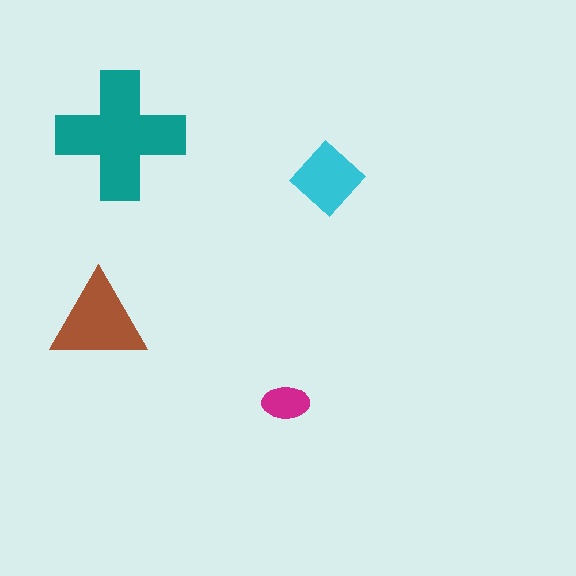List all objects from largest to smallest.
The teal cross, the brown triangle, the cyan diamond, the magenta ellipse.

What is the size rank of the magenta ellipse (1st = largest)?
4th.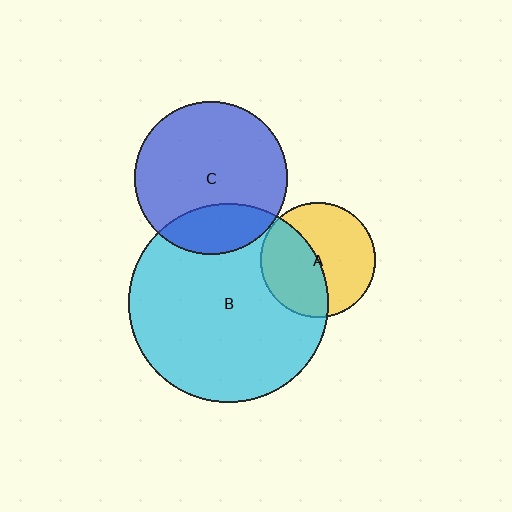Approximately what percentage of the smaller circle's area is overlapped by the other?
Approximately 25%.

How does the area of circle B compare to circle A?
Approximately 3.0 times.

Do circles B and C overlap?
Yes.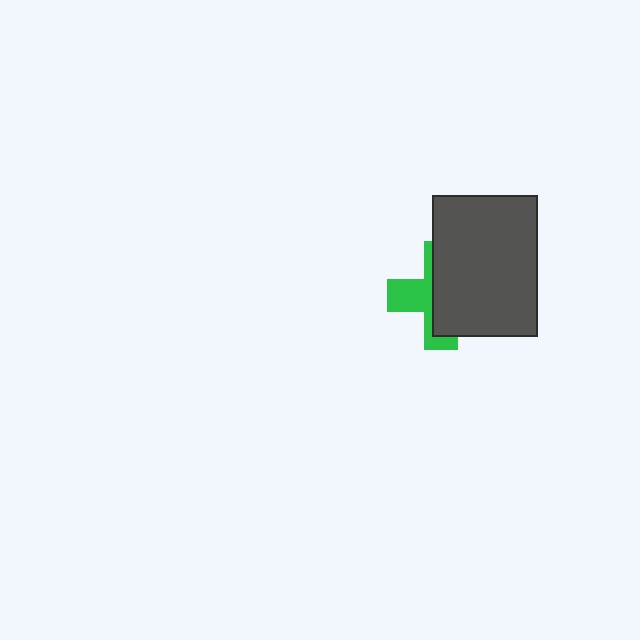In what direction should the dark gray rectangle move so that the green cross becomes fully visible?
The dark gray rectangle should move right. That is the shortest direction to clear the overlap and leave the green cross fully visible.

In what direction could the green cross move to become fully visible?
The green cross could move left. That would shift it out from behind the dark gray rectangle entirely.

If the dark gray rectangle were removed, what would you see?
You would see the complete green cross.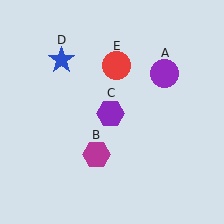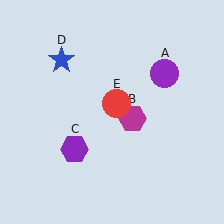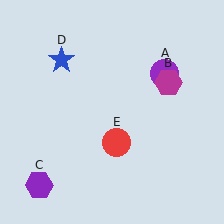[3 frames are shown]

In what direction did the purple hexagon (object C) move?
The purple hexagon (object C) moved down and to the left.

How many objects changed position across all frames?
3 objects changed position: magenta hexagon (object B), purple hexagon (object C), red circle (object E).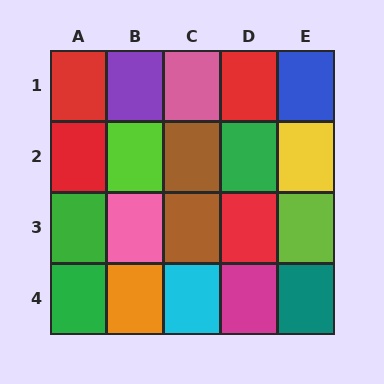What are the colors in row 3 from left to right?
Green, pink, brown, red, lime.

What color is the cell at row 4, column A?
Green.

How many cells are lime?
2 cells are lime.